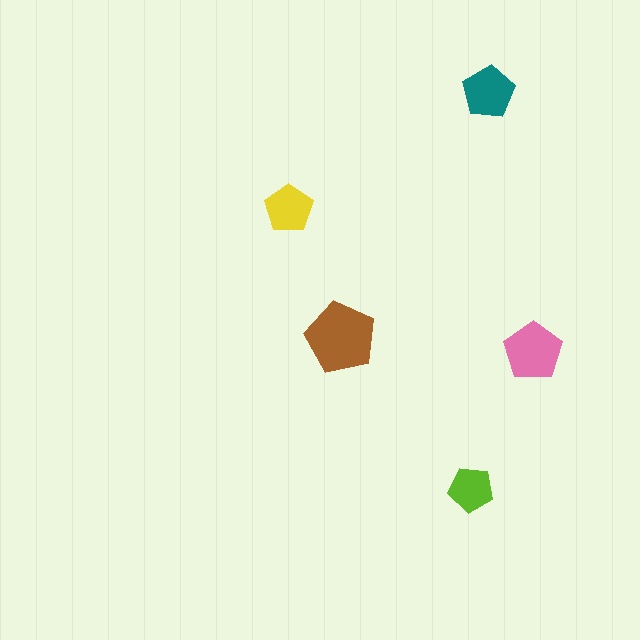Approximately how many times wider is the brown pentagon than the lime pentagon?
About 1.5 times wider.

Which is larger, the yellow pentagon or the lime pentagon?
The yellow one.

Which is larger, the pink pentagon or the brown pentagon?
The brown one.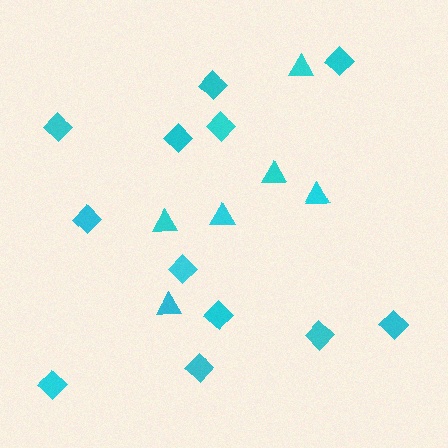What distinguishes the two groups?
There are 2 groups: one group of triangles (6) and one group of diamonds (12).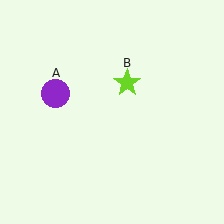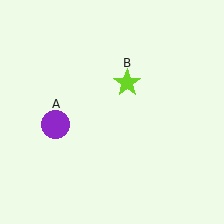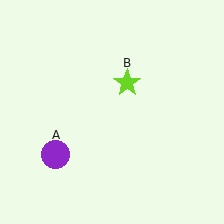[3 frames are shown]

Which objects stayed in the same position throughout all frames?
Lime star (object B) remained stationary.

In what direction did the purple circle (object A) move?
The purple circle (object A) moved down.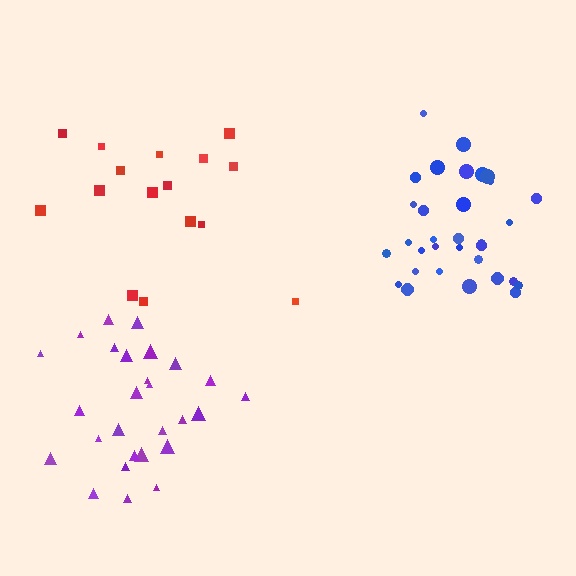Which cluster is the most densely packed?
Blue.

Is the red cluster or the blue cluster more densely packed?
Blue.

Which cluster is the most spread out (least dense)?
Red.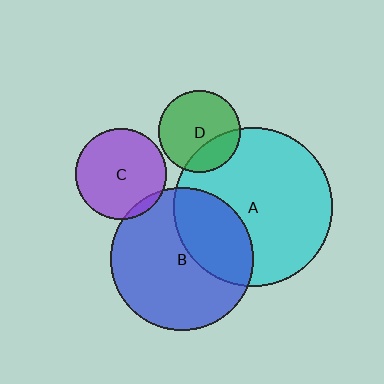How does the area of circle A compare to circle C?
Approximately 3.0 times.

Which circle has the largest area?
Circle A (cyan).